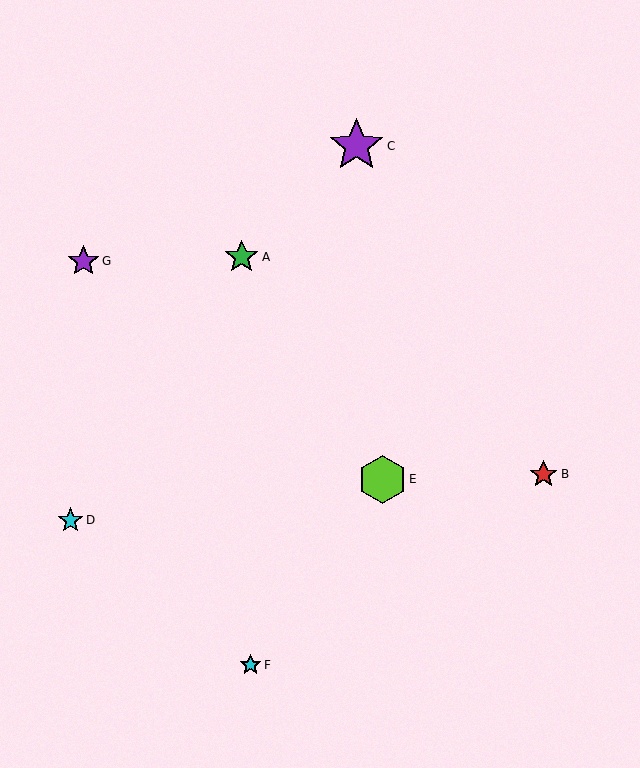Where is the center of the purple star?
The center of the purple star is at (356, 146).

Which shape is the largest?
The purple star (labeled C) is the largest.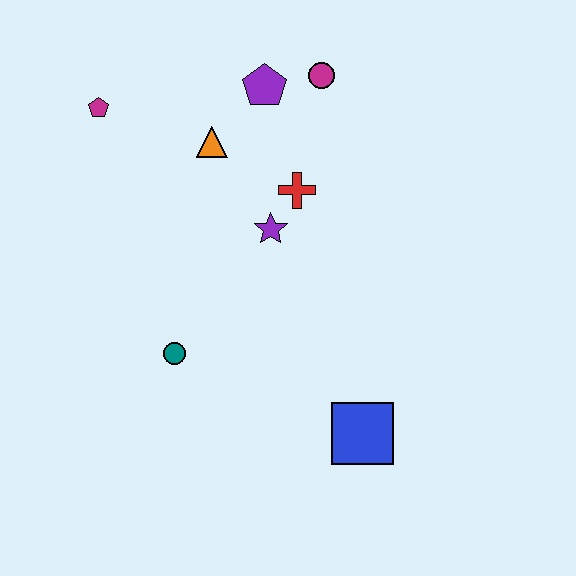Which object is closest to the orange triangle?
The purple pentagon is closest to the orange triangle.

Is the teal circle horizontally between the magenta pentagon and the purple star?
Yes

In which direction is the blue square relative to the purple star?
The blue square is below the purple star.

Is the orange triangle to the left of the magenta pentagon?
No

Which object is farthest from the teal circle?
The magenta circle is farthest from the teal circle.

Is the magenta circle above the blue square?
Yes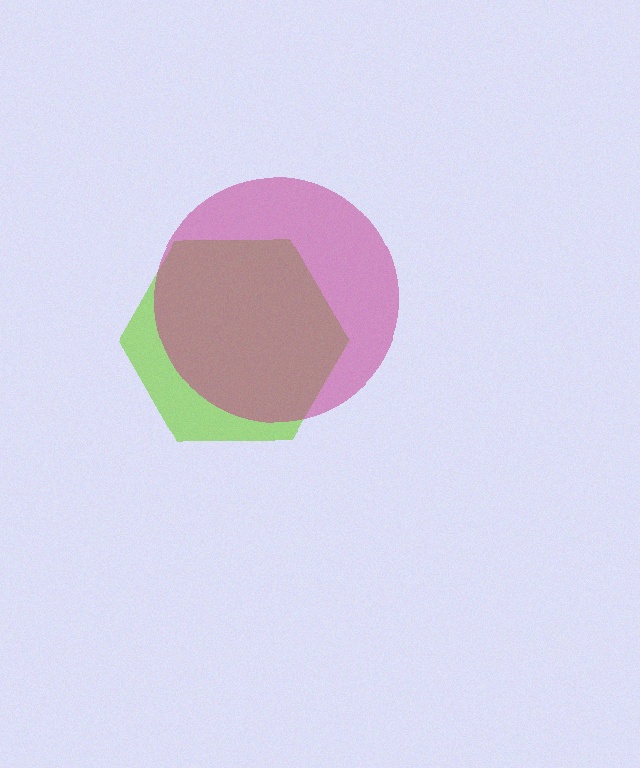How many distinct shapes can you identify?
There are 2 distinct shapes: a lime hexagon, a magenta circle.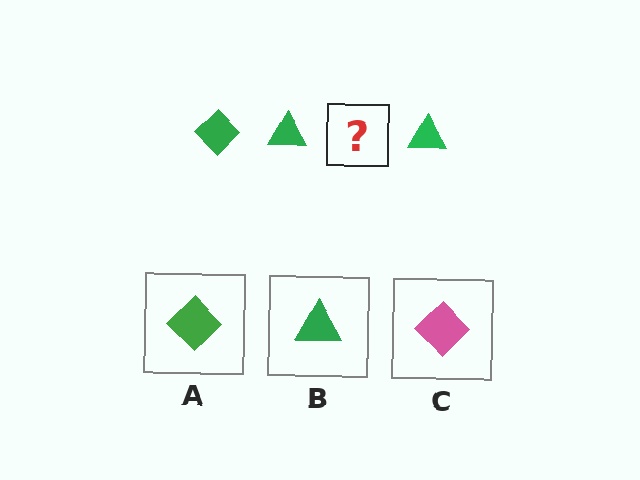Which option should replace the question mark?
Option A.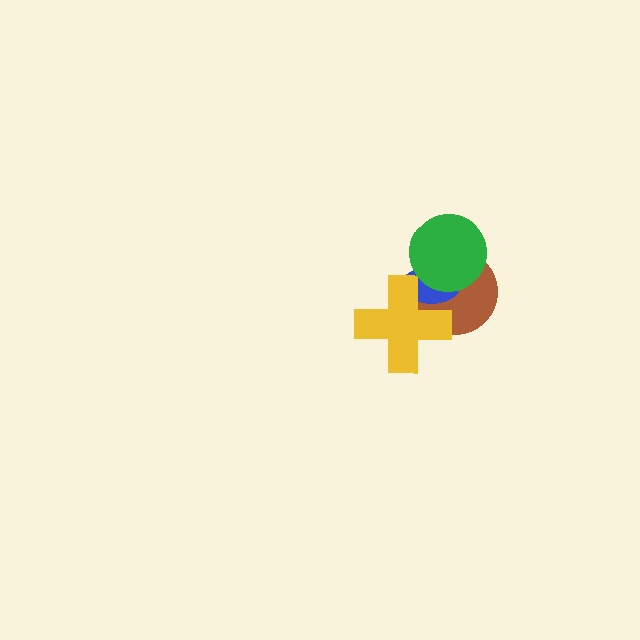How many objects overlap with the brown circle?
3 objects overlap with the brown circle.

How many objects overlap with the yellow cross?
2 objects overlap with the yellow cross.